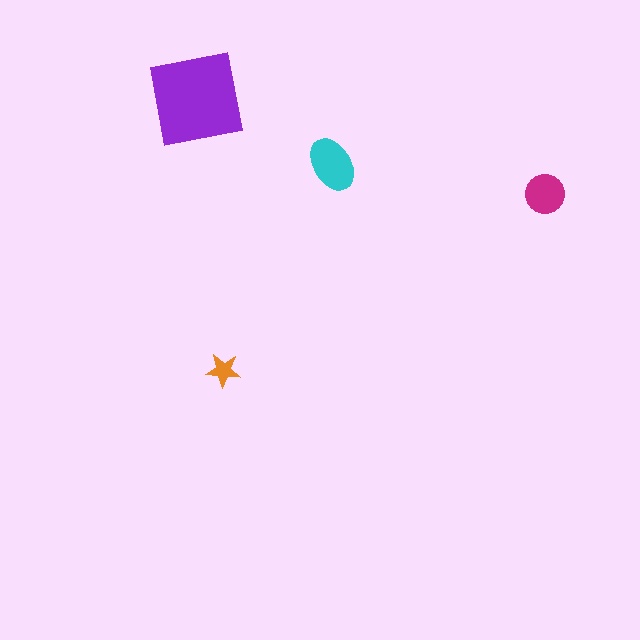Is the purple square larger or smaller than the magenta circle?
Larger.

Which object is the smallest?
The orange star.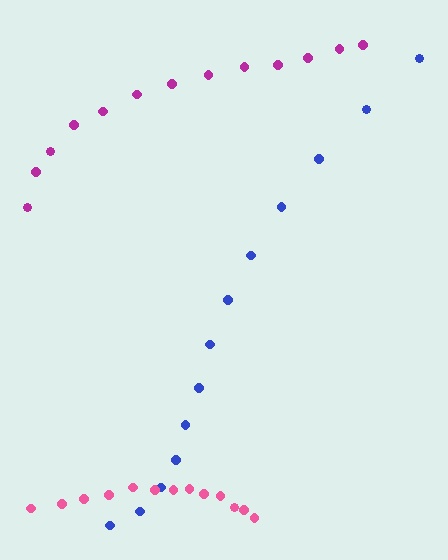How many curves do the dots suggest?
There are 3 distinct paths.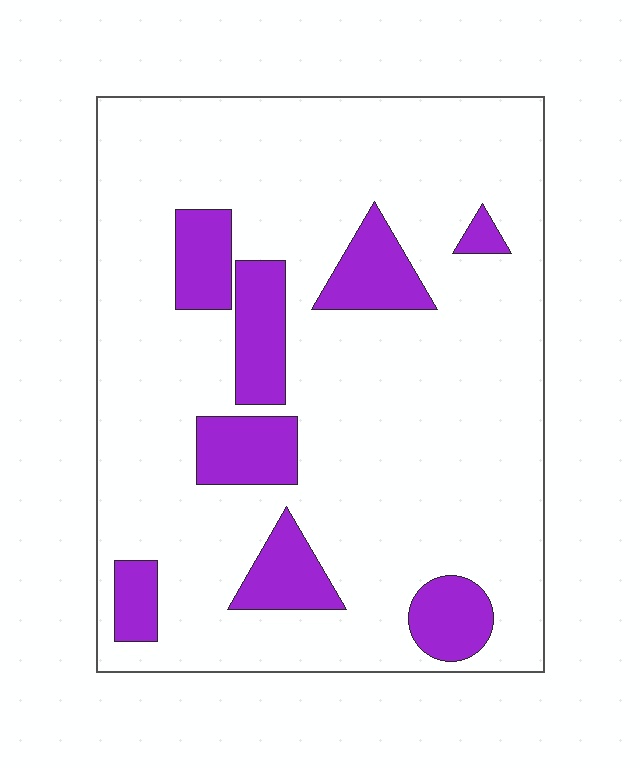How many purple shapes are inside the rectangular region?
8.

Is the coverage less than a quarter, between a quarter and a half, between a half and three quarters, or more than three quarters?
Less than a quarter.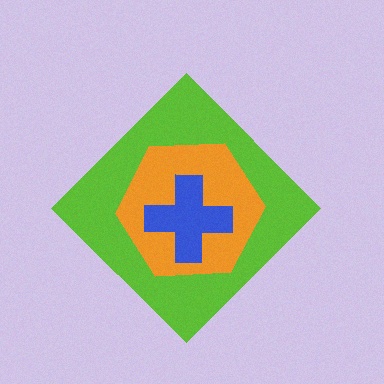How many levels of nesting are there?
3.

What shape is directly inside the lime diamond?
The orange hexagon.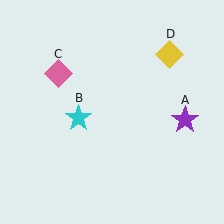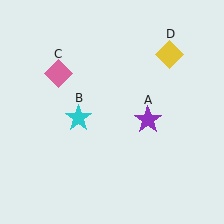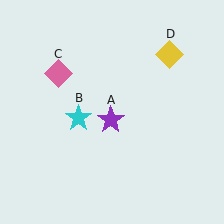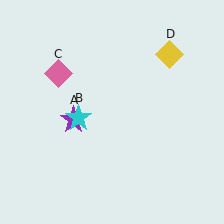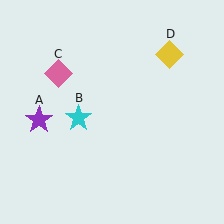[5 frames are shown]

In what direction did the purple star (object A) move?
The purple star (object A) moved left.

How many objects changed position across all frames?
1 object changed position: purple star (object A).